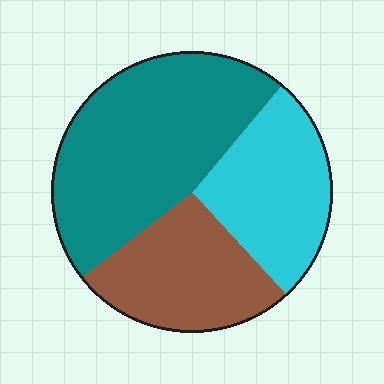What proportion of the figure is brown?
Brown takes up about one quarter (1/4) of the figure.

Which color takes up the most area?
Teal, at roughly 45%.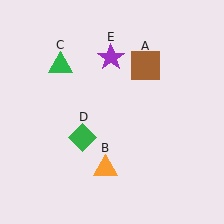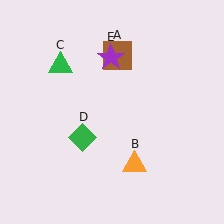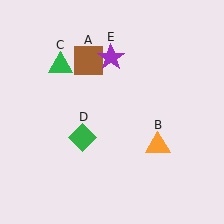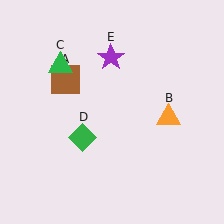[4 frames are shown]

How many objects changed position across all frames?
2 objects changed position: brown square (object A), orange triangle (object B).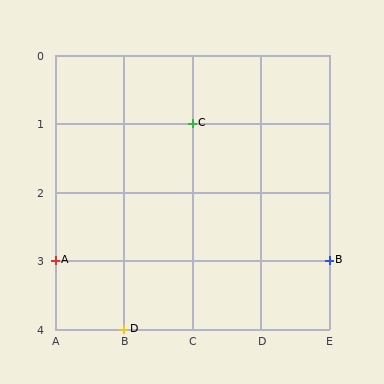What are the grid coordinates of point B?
Point B is at grid coordinates (E, 3).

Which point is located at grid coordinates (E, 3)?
Point B is at (E, 3).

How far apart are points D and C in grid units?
Points D and C are 1 column and 3 rows apart (about 3.2 grid units diagonally).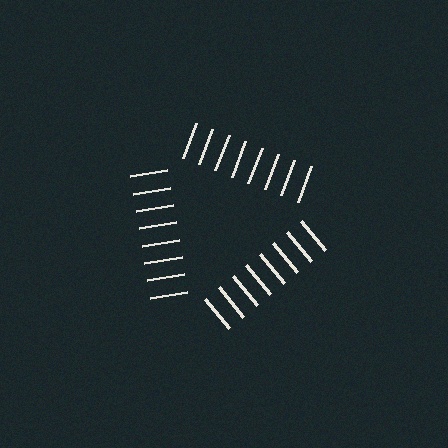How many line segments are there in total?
24 — 8 along each of the 3 edges.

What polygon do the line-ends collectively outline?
An illusory triangle — the line segments terminate on its edges but no continuous stroke is drawn.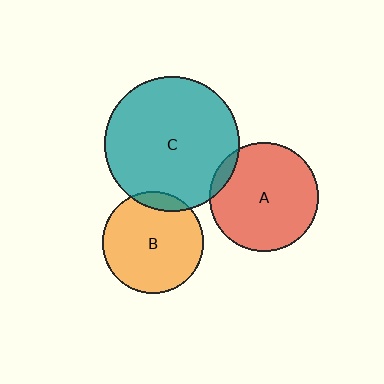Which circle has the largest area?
Circle C (teal).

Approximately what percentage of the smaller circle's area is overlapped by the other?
Approximately 5%.